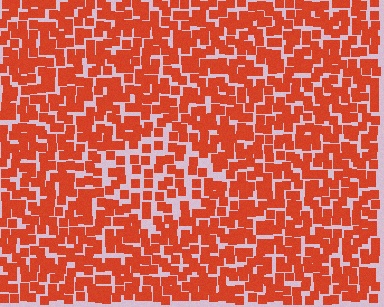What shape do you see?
I see a diamond.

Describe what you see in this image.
The image contains small red elements arranged at two different densities. A diamond-shaped region is visible where the elements are less densely packed than the surrounding area.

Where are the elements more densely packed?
The elements are more densely packed outside the diamond boundary.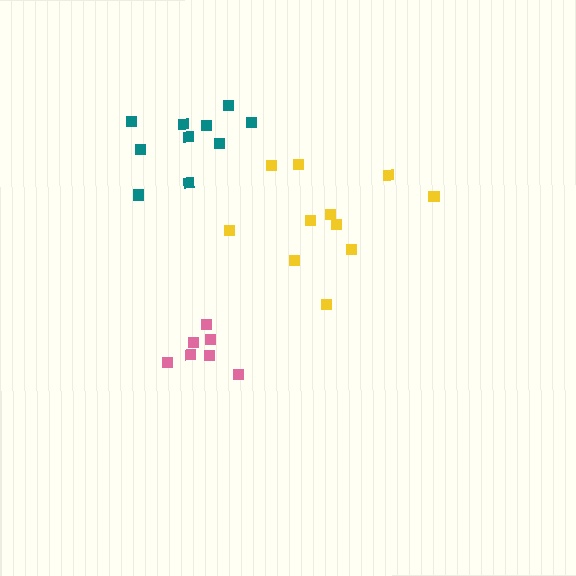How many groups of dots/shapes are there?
There are 3 groups.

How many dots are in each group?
Group 1: 11 dots, Group 2: 7 dots, Group 3: 10 dots (28 total).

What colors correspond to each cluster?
The clusters are colored: yellow, pink, teal.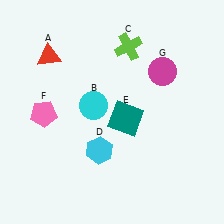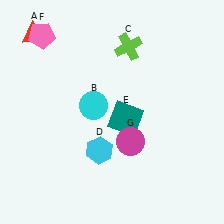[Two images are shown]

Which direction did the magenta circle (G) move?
The magenta circle (G) moved down.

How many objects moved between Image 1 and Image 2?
3 objects moved between the two images.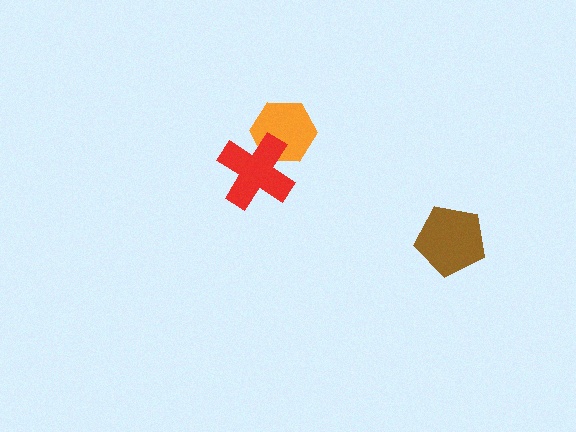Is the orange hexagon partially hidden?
Yes, it is partially covered by another shape.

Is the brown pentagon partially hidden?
No, no other shape covers it.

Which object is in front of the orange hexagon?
The red cross is in front of the orange hexagon.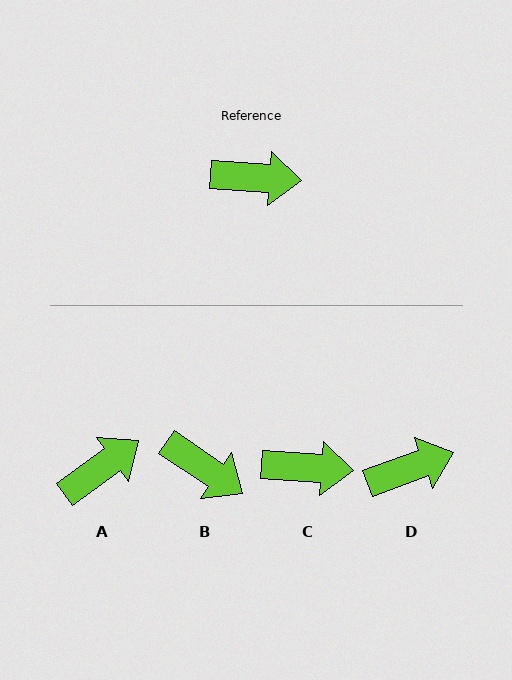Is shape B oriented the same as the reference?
No, it is off by about 31 degrees.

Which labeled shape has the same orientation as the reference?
C.